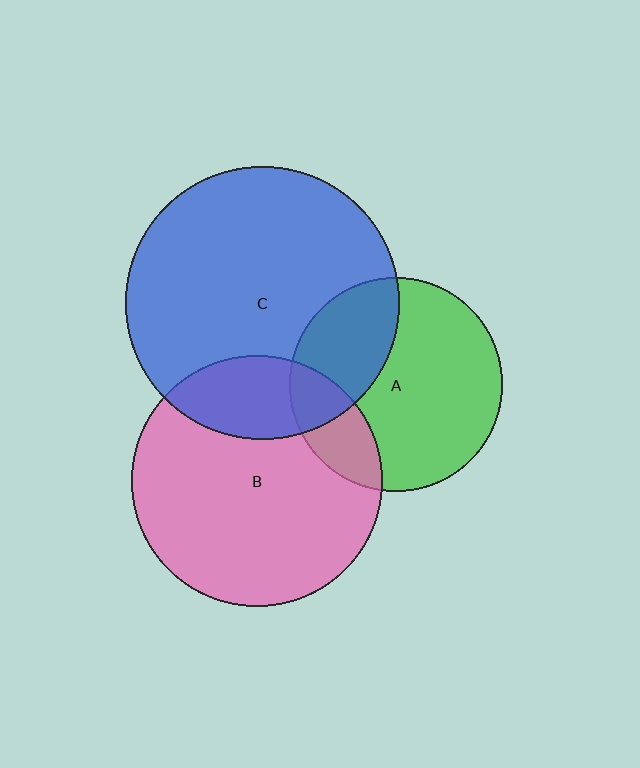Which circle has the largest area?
Circle C (blue).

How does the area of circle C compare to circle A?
Approximately 1.6 times.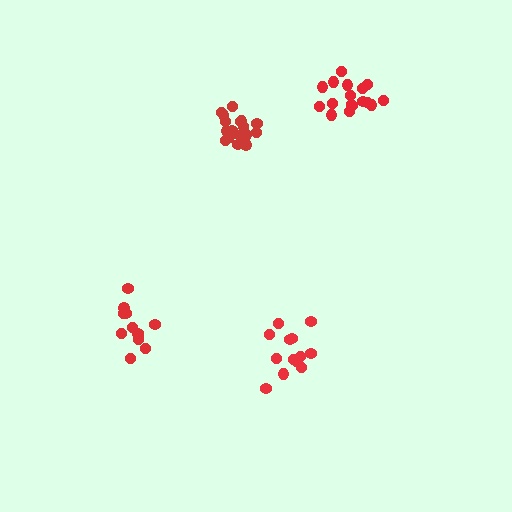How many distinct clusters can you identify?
There are 4 distinct clusters.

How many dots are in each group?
Group 1: 17 dots, Group 2: 17 dots, Group 3: 13 dots, Group 4: 12 dots (59 total).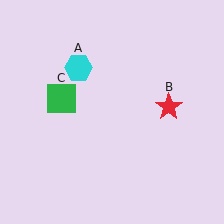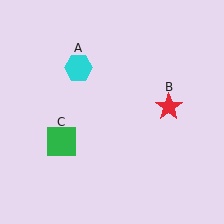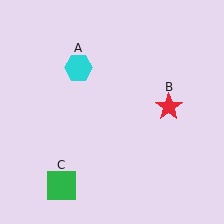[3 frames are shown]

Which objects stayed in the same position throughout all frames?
Cyan hexagon (object A) and red star (object B) remained stationary.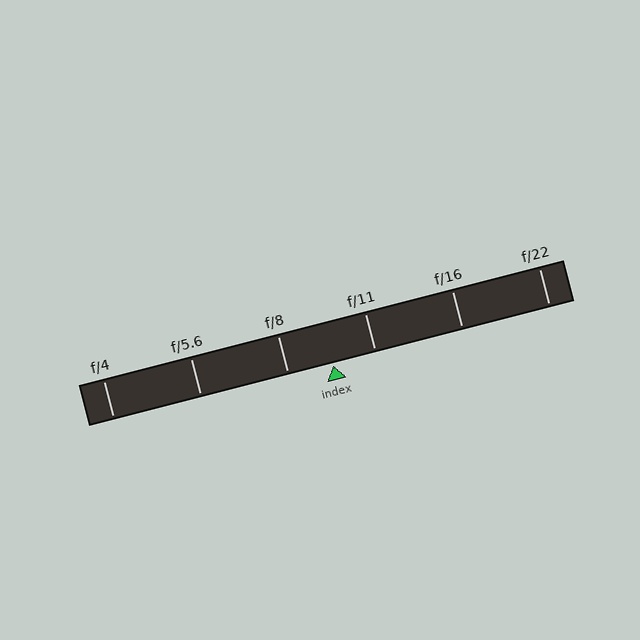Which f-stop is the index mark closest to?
The index mark is closest to f/11.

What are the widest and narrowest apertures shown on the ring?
The widest aperture shown is f/4 and the narrowest is f/22.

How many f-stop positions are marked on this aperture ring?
There are 6 f-stop positions marked.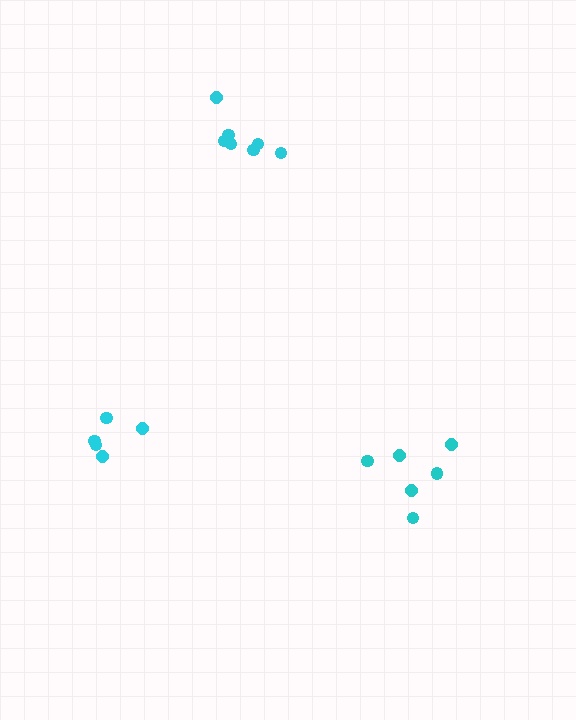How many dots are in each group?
Group 1: 5 dots, Group 2: 7 dots, Group 3: 6 dots (18 total).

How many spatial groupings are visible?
There are 3 spatial groupings.